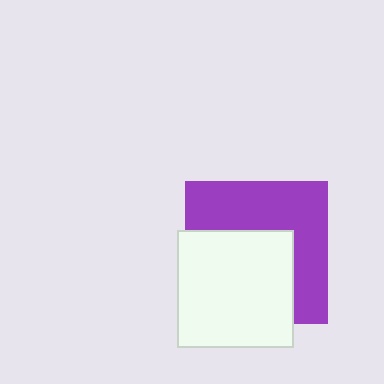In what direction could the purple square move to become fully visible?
The purple square could move toward the upper-right. That would shift it out from behind the white square entirely.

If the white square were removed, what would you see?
You would see the complete purple square.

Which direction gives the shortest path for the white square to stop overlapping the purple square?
Moving toward the lower-left gives the shortest separation.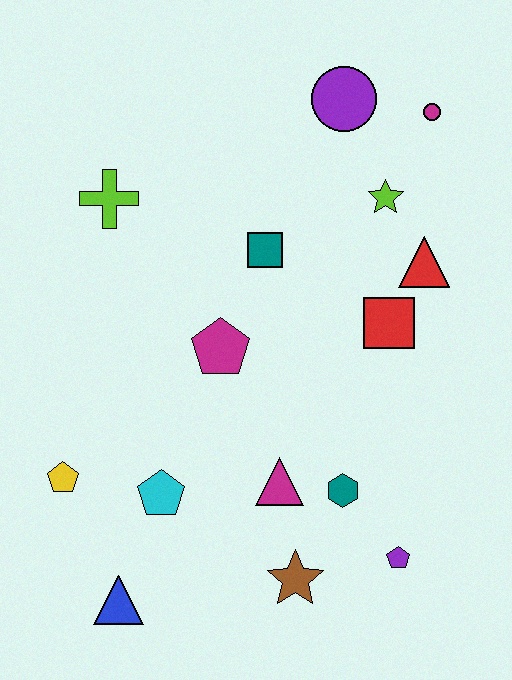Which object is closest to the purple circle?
The magenta circle is closest to the purple circle.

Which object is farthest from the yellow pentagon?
The magenta circle is farthest from the yellow pentagon.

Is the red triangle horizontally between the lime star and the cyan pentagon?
No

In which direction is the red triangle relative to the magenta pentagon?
The red triangle is to the right of the magenta pentagon.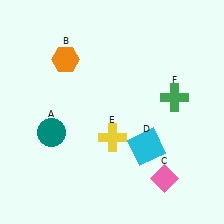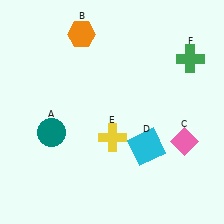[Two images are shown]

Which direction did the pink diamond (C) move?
The pink diamond (C) moved up.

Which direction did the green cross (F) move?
The green cross (F) moved up.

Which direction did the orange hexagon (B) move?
The orange hexagon (B) moved up.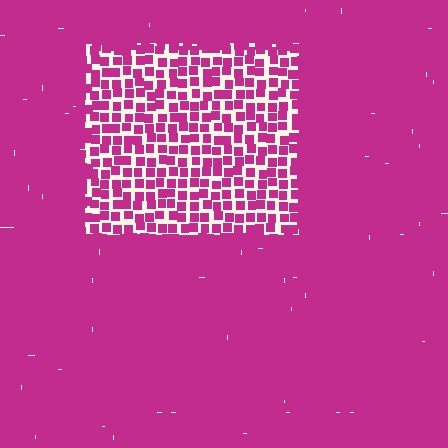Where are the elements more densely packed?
The elements are more densely packed outside the rectangle boundary.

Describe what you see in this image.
The image contains small magenta elements arranged at two different densities. A rectangle-shaped region is visible where the elements are less densely packed than the surrounding area.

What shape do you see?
I see a rectangle.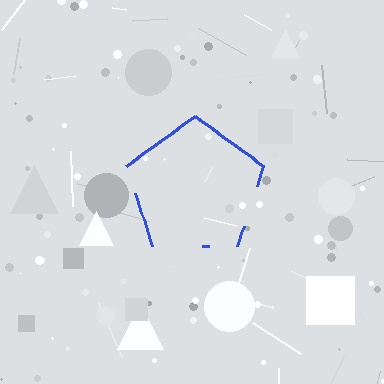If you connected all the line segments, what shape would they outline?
They would outline a pentagon.